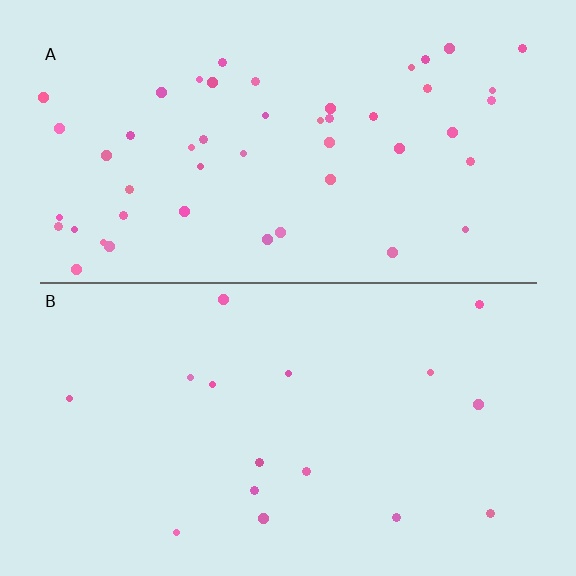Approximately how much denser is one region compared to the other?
Approximately 3.0× — region A over region B.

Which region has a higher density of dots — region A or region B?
A (the top).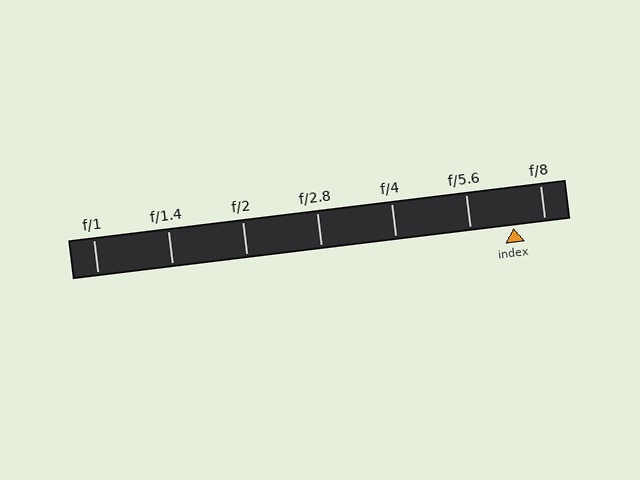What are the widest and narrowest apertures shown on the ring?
The widest aperture shown is f/1 and the narrowest is f/8.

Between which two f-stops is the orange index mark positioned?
The index mark is between f/5.6 and f/8.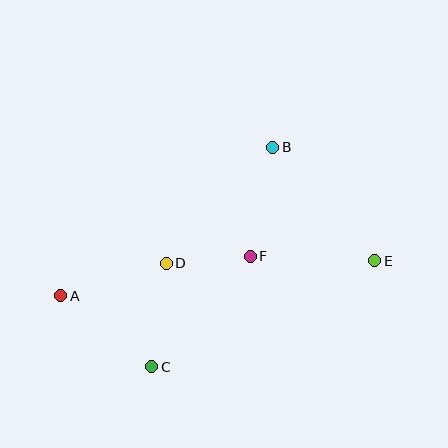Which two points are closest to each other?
Points D and F are closest to each other.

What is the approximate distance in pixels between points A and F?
The distance between A and F is approximately 193 pixels.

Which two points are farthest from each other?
Points A and E are farthest from each other.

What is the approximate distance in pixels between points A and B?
The distance between A and B is approximately 259 pixels.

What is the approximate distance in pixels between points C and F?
The distance between C and F is approximately 148 pixels.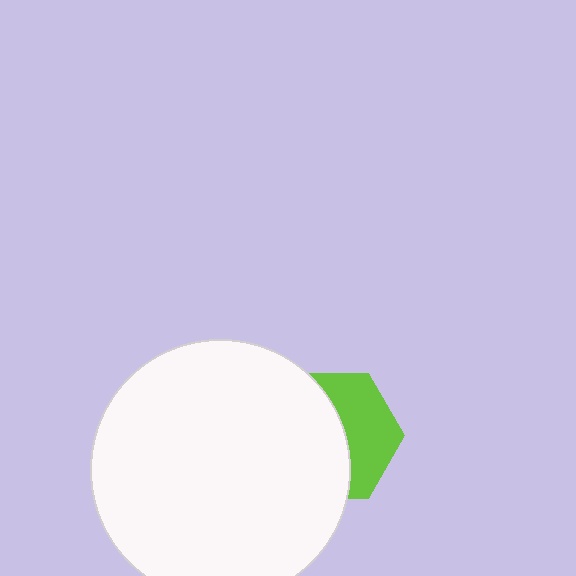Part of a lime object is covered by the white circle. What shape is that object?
It is a hexagon.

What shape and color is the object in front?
The object in front is a white circle.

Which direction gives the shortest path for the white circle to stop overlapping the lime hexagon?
Moving left gives the shortest separation.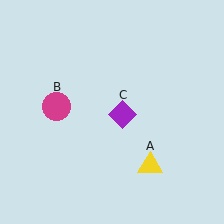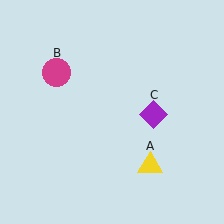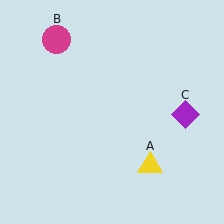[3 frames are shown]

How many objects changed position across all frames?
2 objects changed position: magenta circle (object B), purple diamond (object C).